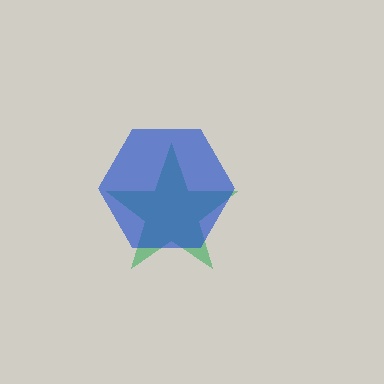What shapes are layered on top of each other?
The layered shapes are: a green star, a blue hexagon.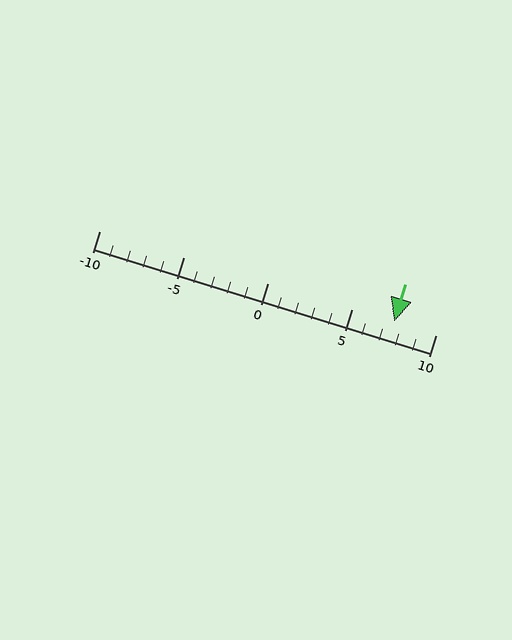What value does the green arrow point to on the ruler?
The green arrow points to approximately 8.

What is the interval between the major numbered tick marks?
The major tick marks are spaced 5 units apart.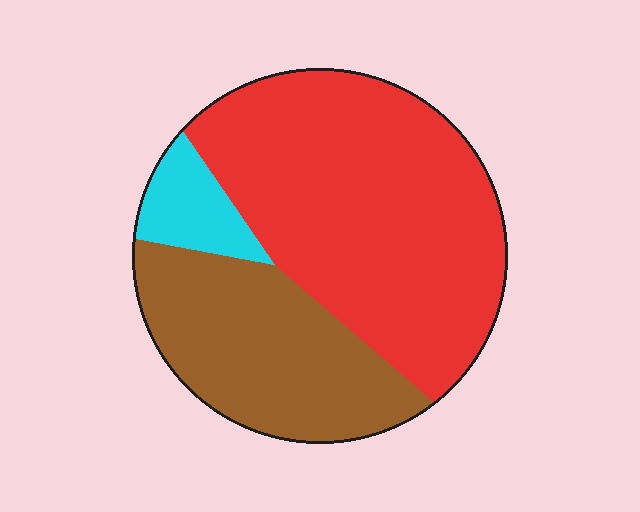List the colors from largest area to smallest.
From largest to smallest: red, brown, cyan.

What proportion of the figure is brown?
Brown takes up about one third (1/3) of the figure.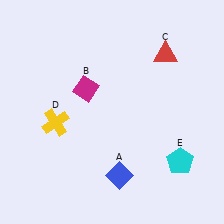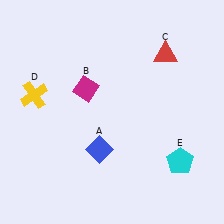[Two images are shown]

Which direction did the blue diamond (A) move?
The blue diamond (A) moved up.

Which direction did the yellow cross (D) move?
The yellow cross (D) moved up.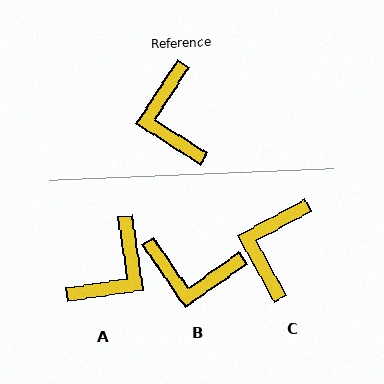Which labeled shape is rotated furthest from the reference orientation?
A, about 131 degrees away.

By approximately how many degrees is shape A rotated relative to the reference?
Approximately 131 degrees counter-clockwise.